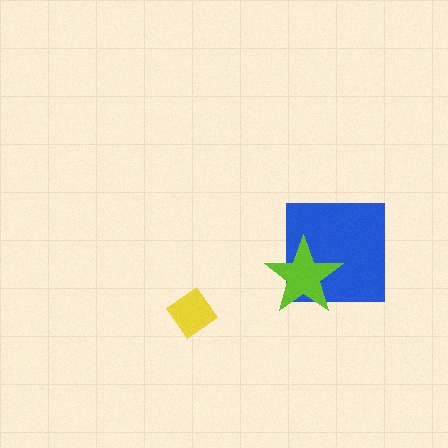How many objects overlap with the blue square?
1 object overlaps with the blue square.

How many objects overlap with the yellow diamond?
0 objects overlap with the yellow diamond.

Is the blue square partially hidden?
Yes, it is partially covered by another shape.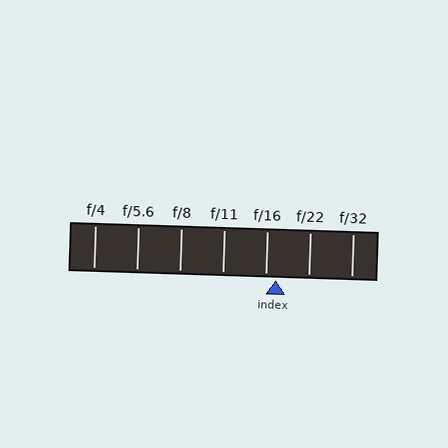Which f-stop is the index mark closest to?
The index mark is closest to f/16.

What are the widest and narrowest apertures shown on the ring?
The widest aperture shown is f/4 and the narrowest is f/32.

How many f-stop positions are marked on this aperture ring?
There are 7 f-stop positions marked.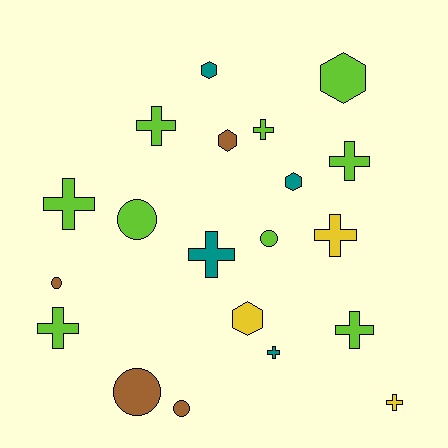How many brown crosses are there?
There are no brown crosses.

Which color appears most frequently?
Lime, with 9 objects.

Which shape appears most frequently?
Cross, with 10 objects.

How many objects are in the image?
There are 20 objects.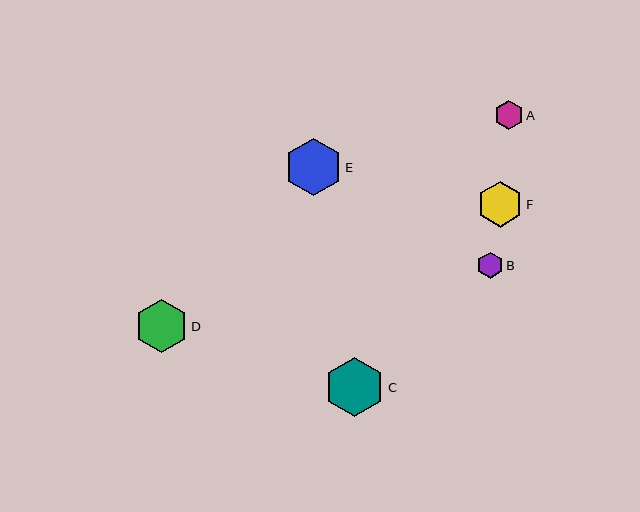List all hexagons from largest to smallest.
From largest to smallest: C, E, D, F, A, B.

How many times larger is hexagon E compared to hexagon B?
Hexagon E is approximately 2.2 times the size of hexagon B.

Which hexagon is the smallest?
Hexagon B is the smallest with a size of approximately 26 pixels.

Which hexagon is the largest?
Hexagon C is the largest with a size of approximately 60 pixels.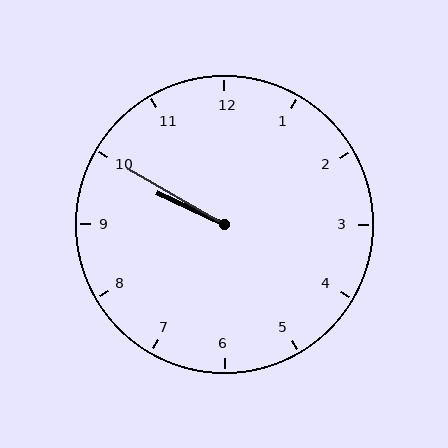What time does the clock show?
9:50.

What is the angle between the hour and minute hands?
Approximately 5 degrees.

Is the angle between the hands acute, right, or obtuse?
It is acute.